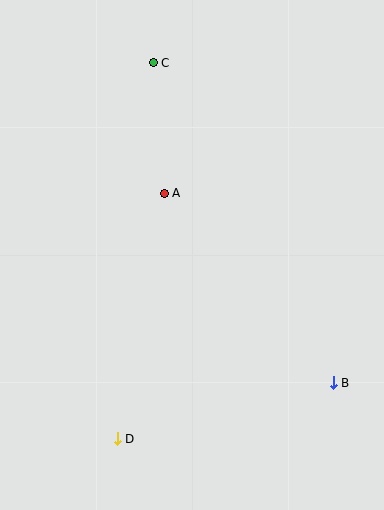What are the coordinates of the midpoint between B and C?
The midpoint between B and C is at (243, 223).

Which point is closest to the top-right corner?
Point C is closest to the top-right corner.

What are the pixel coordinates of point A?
Point A is at (164, 193).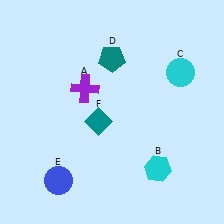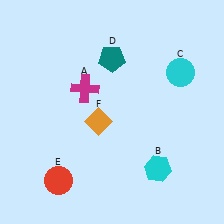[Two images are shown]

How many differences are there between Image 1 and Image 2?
There are 3 differences between the two images.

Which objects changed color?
A changed from purple to magenta. E changed from blue to red. F changed from teal to orange.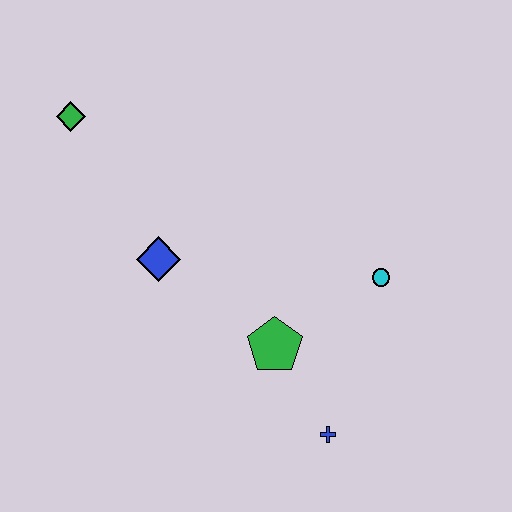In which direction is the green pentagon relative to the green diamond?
The green pentagon is below the green diamond.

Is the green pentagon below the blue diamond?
Yes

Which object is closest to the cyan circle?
The green pentagon is closest to the cyan circle.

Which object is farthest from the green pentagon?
The green diamond is farthest from the green pentagon.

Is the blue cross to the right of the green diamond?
Yes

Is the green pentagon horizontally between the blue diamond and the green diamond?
No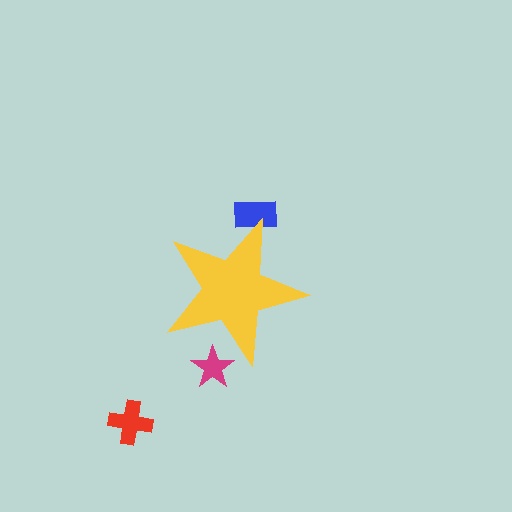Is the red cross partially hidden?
No, the red cross is fully visible.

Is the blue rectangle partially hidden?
Yes, the blue rectangle is partially hidden behind the yellow star.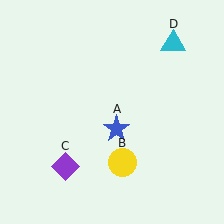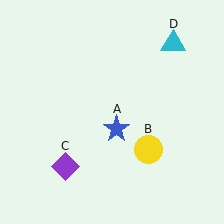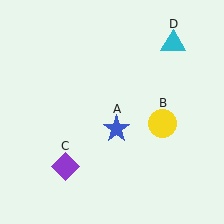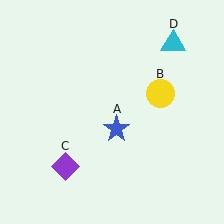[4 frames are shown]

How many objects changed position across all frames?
1 object changed position: yellow circle (object B).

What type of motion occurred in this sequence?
The yellow circle (object B) rotated counterclockwise around the center of the scene.